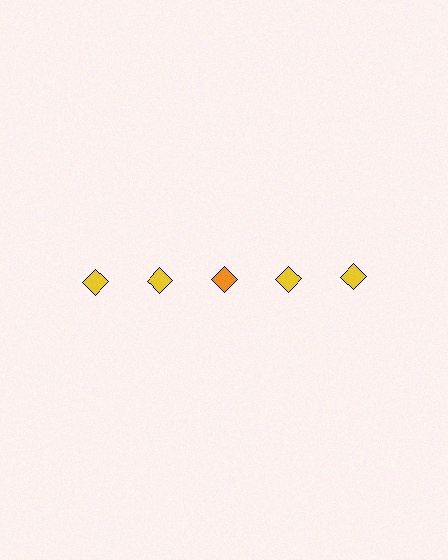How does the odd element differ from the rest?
It has a different color: orange instead of yellow.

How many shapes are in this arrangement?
There are 5 shapes arranged in a grid pattern.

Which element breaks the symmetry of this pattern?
The orange diamond in the top row, center column breaks the symmetry. All other shapes are yellow diamonds.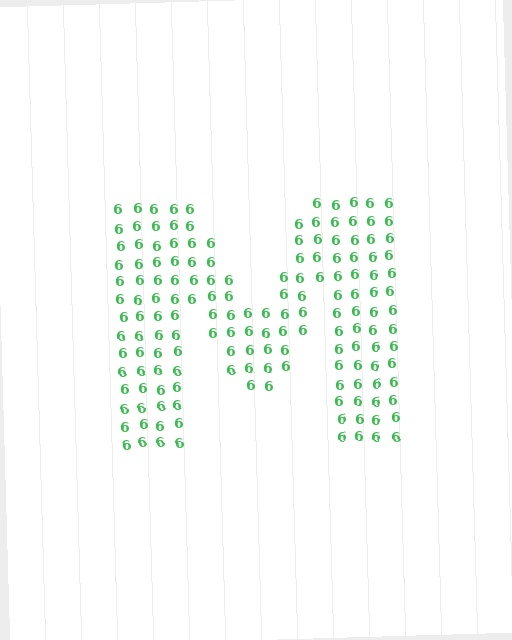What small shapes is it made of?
It is made of small digit 6's.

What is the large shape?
The large shape is the letter M.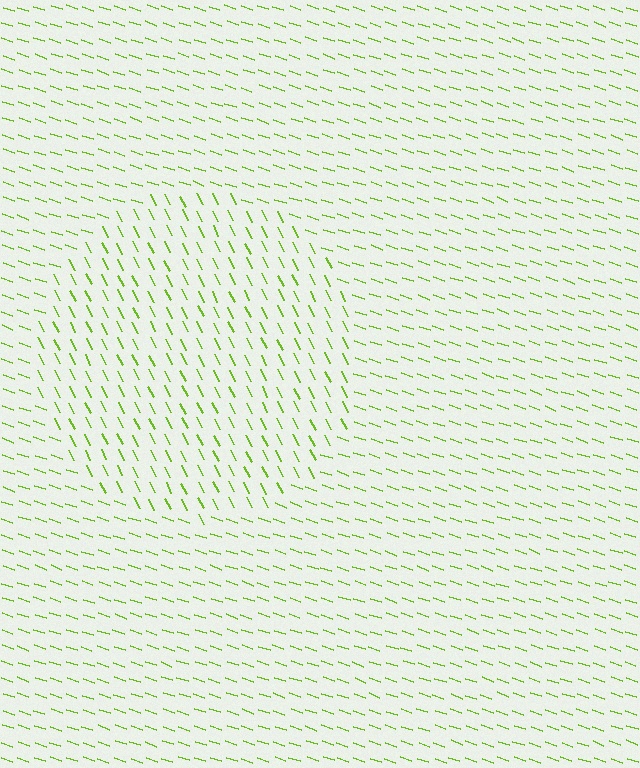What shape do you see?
I see a circle.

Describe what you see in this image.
The image is filled with small lime line segments. A circle region in the image has lines oriented differently from the surrounding lines, creating a visible texture boundary.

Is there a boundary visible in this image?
Yes, there is a texture boundary formed by a change in line orientation.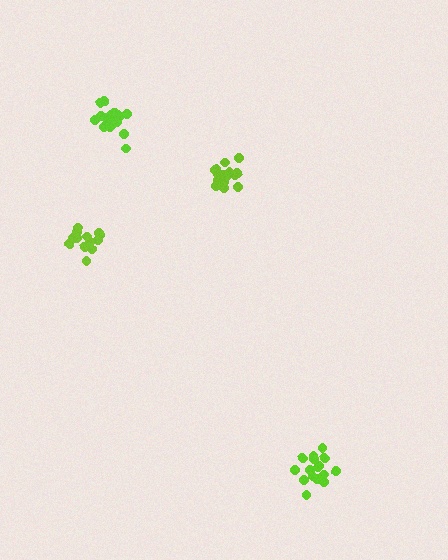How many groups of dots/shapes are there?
There are 4 groups.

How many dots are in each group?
Group 1: 14 dots, Group 2: 16 dots, Group 3: 16 dots, Group 4: 17 dots (63 total).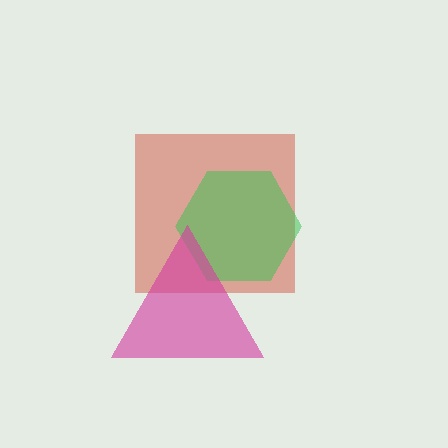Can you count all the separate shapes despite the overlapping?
Yes, there are 3 separate shapes.